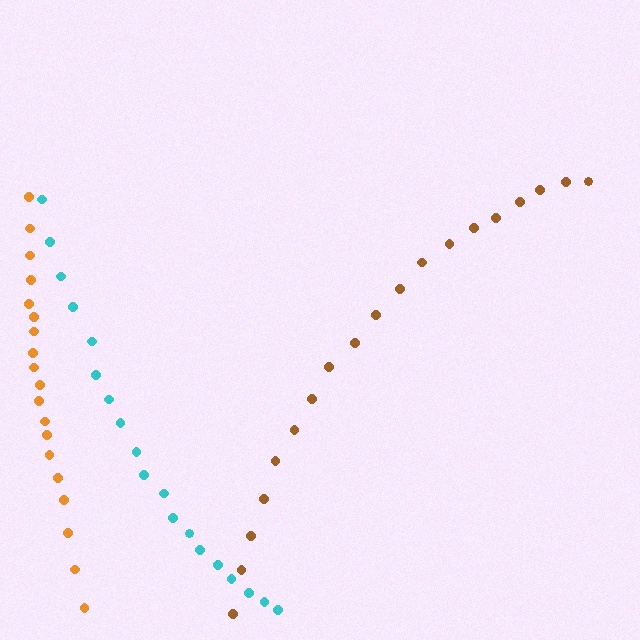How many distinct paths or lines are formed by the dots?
There are 3 distinct paths.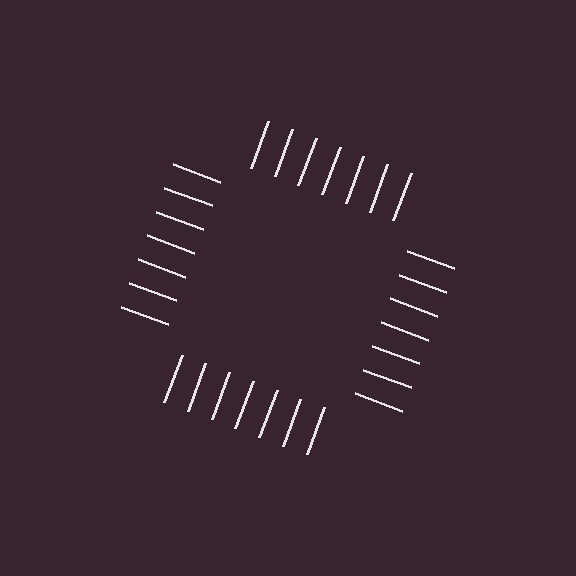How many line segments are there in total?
28 — 7 along each of the 4 edges.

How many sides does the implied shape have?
4 sides — the line-ends trace a square.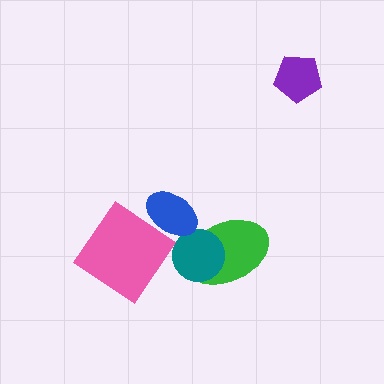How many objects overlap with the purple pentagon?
0 objects overlap with the purple pentagon.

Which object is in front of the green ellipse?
The teal circle is in front of the green ellipse.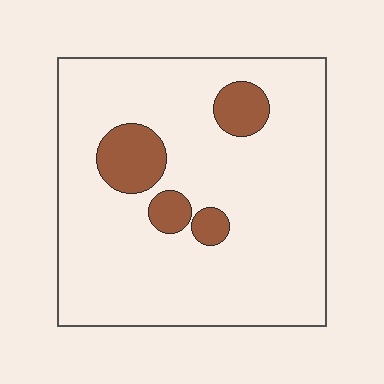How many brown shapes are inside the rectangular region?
4.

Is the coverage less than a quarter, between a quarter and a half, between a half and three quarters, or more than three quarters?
Less than a quarter.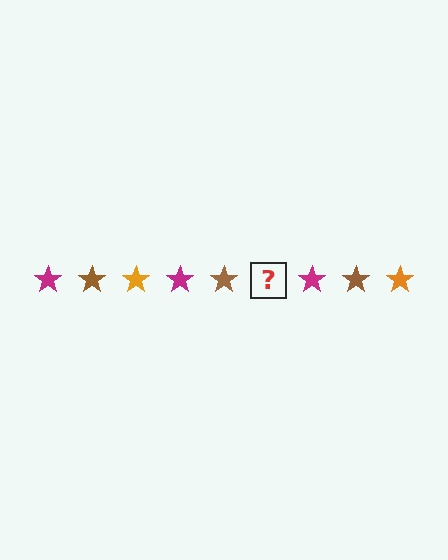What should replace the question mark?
The question mark should be replaced with an orange star.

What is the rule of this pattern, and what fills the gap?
The rule is that the pattern cycles through magenta, brown, orange stars. The gap should be filled with an orange star.